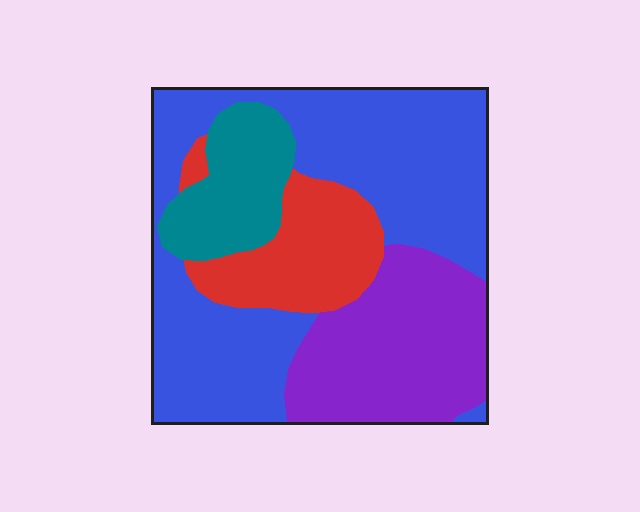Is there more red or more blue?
Blue.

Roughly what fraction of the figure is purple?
Purple takes up about one quarter (1/4) of the figure.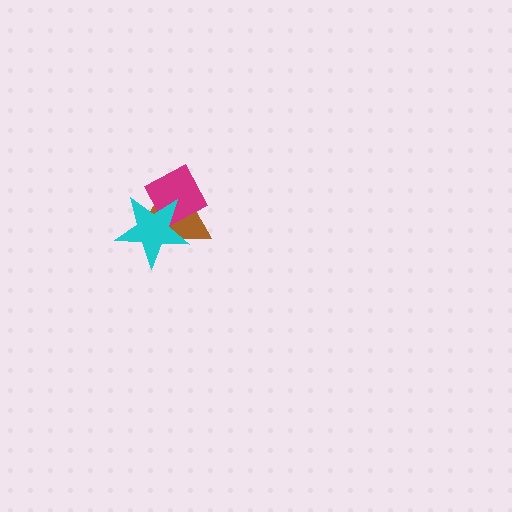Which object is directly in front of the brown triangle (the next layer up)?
The magenta diamond is directly in front of the brown triangle.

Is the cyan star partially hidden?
No, no other shape covers it.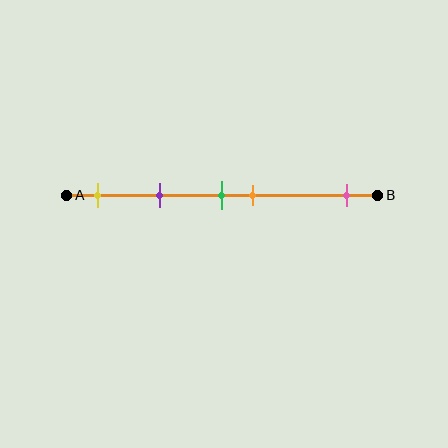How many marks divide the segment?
There are 5 marks dividing the segment.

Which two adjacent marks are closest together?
The green and orange marks are the closest adjacent pair.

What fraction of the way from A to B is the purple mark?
The purple mark is approximately 30% (0.3) of the way from A to B.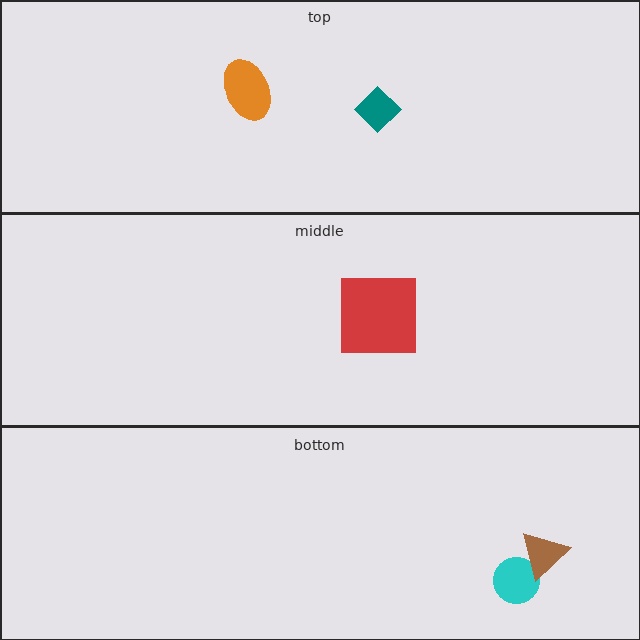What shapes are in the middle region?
The red square.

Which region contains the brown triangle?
The bottom region.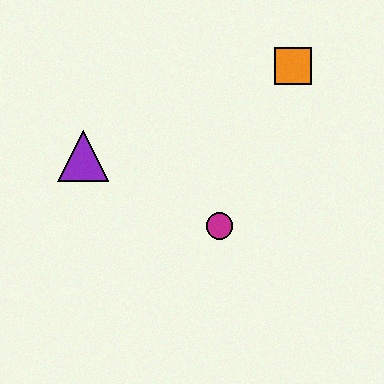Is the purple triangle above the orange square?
No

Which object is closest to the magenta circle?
The purple triangle is closest to the magenta circle.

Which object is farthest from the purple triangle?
The orange square is farthest from the purple triangle.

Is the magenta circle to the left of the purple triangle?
No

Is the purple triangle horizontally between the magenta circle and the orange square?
No